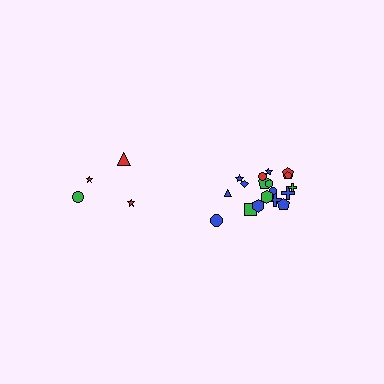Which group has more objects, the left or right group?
The right group.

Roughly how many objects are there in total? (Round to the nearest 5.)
Roughly 20 objects in total.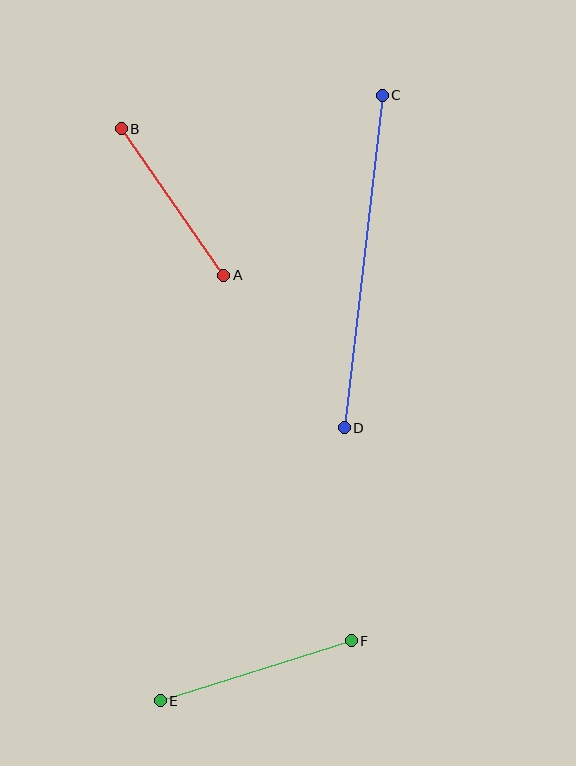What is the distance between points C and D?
The distance is approximately 335 pixels.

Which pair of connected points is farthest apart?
Points C and D are farthest apart.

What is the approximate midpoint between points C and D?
The midpoint is at approximately (363, 261) pixels.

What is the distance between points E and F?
The distance is approximately 200 pixels.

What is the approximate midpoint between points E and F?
The midpoint is at approximately (256, 671) pixels.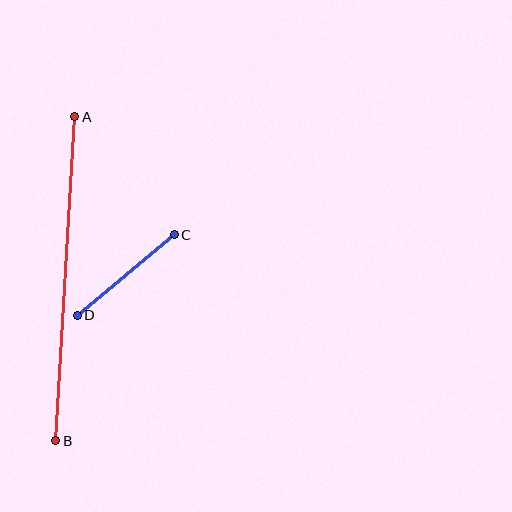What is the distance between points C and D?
The distance is approximately 127 pixels.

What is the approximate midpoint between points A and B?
The midpoint is at approximately (65, 279) pixels.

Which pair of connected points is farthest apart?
Points A and B are farthest apart.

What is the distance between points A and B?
The distance is approximately 324 pixels.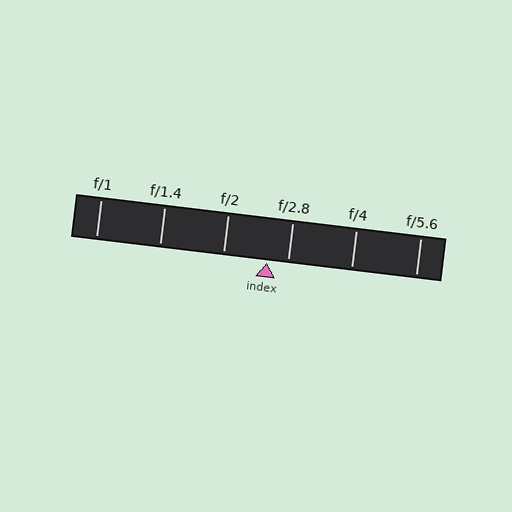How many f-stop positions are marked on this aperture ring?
There are 6 f-stop positions marked.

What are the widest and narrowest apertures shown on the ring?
The widest aperture shown is f/1 and the narrowest is f/5.6.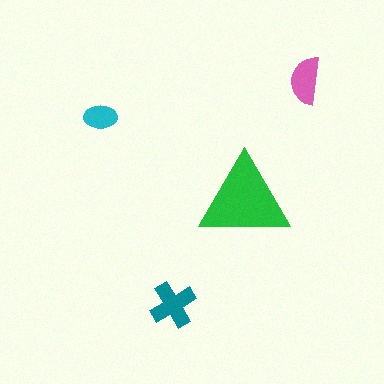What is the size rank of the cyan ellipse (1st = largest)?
4th.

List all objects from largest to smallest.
The green triangle, the teal cross, the pink semicircle, the cyan ellipse.